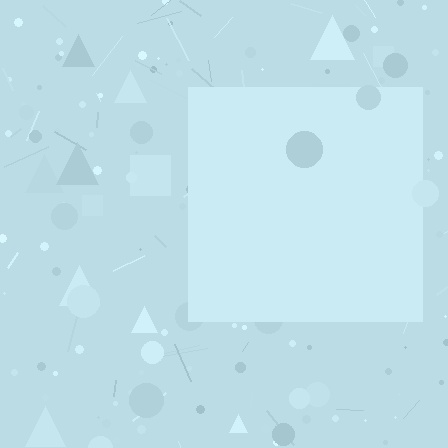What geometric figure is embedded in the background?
A square is embedded in the background.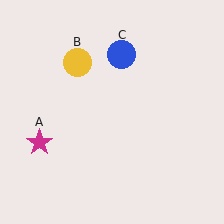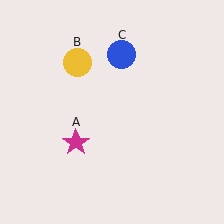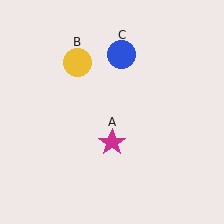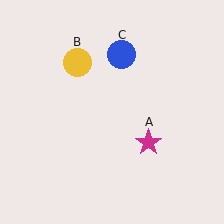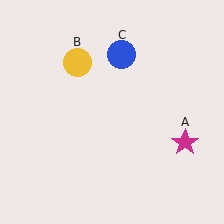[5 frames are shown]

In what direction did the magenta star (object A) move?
The magenta star (object A) moved right.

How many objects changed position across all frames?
1 object changed position: magenta star (object A).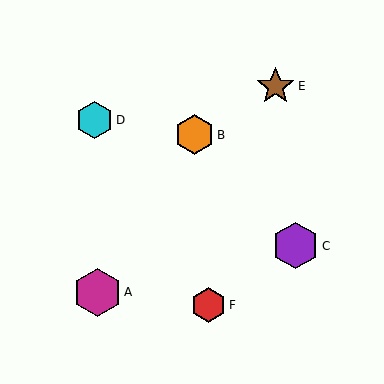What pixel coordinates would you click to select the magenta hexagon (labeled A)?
Click at (97, 292) to select the magenta hexagon A.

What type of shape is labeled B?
Shape B is an orange hexagon.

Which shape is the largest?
The magenta hexagon (labeled A) is the largest.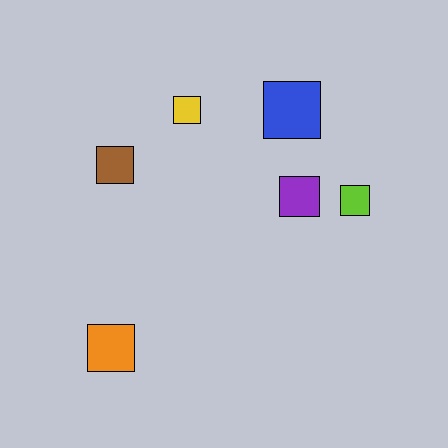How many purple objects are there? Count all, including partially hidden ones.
There is 1 purple object.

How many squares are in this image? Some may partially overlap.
There are 6 squares.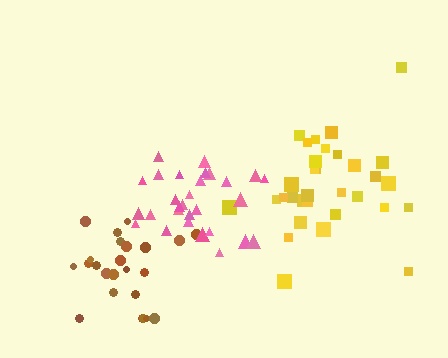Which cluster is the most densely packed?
Pink.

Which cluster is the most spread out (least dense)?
Yellow.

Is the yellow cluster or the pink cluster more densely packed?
Pink.